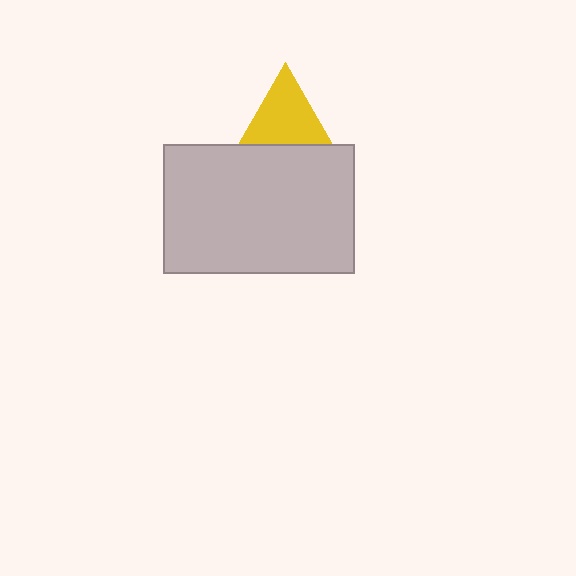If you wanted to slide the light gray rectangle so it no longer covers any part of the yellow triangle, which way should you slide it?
Slide it down — that is the most direct way to separate the two shapes.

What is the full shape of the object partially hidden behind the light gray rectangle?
The partially hidden object is a yellow triangle.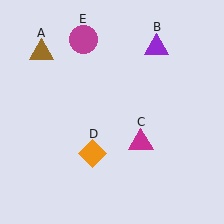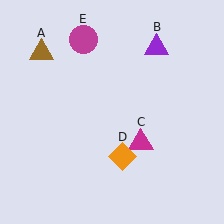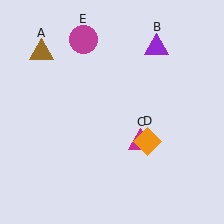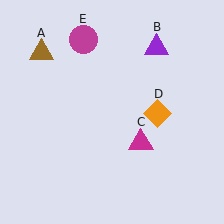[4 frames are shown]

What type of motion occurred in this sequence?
The orange diamond (object D) rotated counterclockwise around the center of the scene.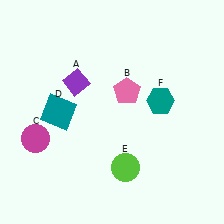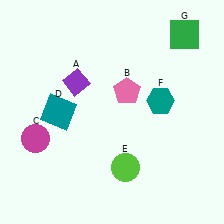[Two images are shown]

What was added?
A green square (G) was added in Image 2.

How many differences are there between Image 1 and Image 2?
There is 1 difference between the two images.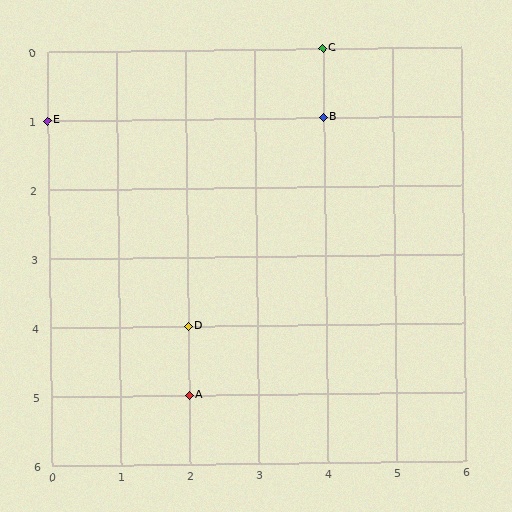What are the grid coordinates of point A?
Point A is at grid coordinates (2, 5).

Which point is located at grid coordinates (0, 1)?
Point E is at (0, 1).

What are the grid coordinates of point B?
Point B is at grid coordinates (4, 1).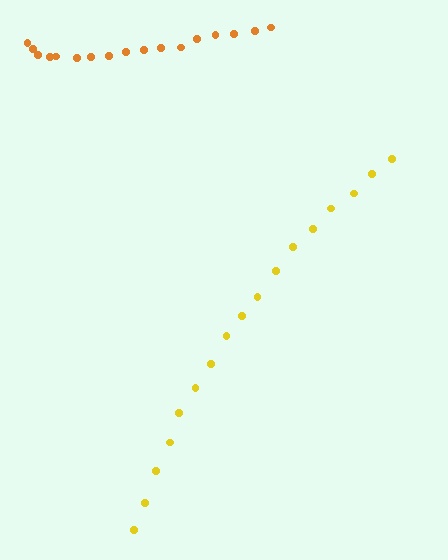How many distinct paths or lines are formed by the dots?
There are 2 distinct paths.